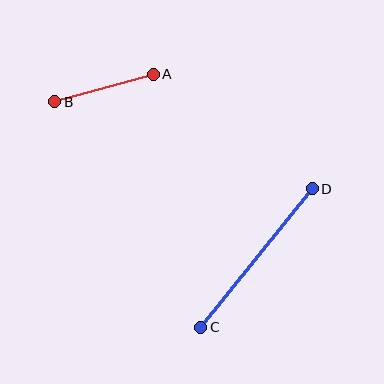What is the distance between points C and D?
The distance is approximately 177 pixels.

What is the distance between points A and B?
The distance is approximately 103 pixels.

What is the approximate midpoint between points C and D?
The midpoint is at approximately (257, 258) pixels.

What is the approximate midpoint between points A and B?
The midpoint is at approximately (104, 88) pixels.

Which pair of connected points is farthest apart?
Points C and D are farthest apart.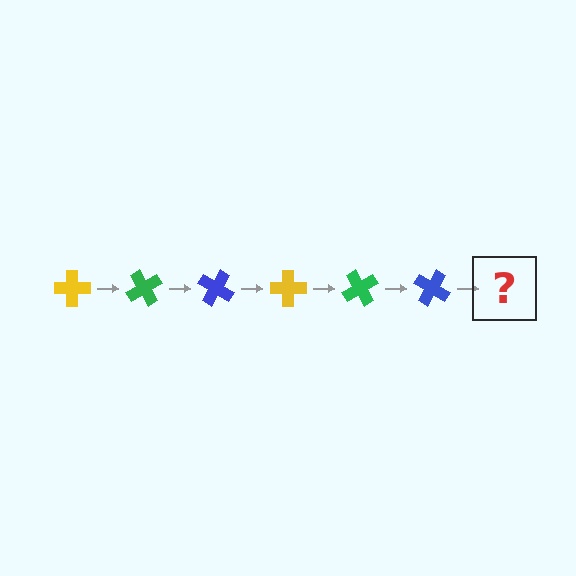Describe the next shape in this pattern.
It should be a yellow cross, rotated 360 degrees from the start.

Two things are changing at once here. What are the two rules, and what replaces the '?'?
The two rules are that it rotates 60 degrees each step and the color cycles through yellow, green, and blue. The '?' should be a yellow cross, rotated 360 degrees from the start.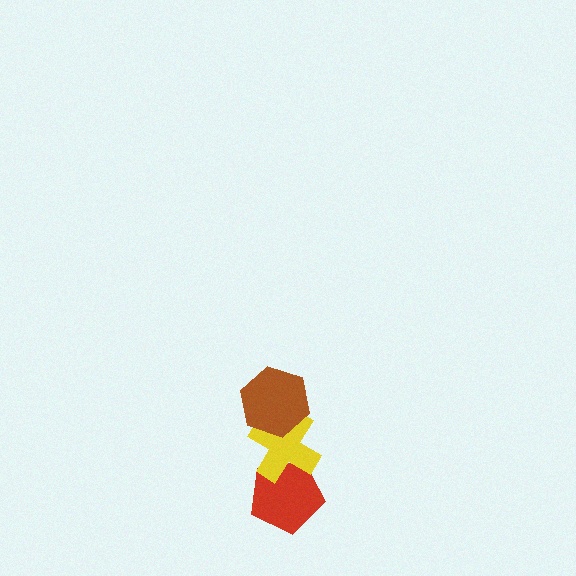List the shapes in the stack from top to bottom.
From top to bottom: the brown hexagon, the yellow cross, the red pentagon.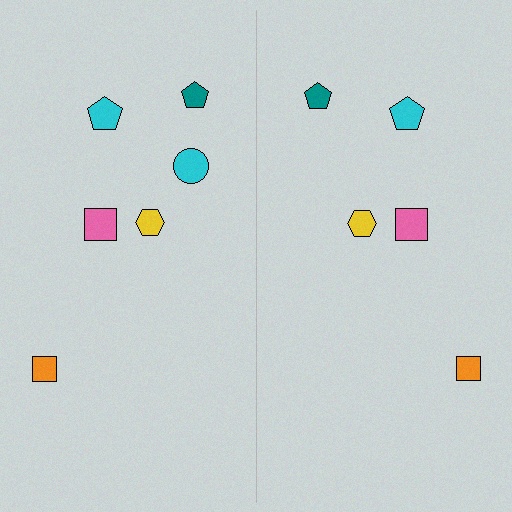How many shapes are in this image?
There are 11 shapes in this image.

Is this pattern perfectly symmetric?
No, the pattern is not perfectly symmetric. A cyan circle is missing from the right side.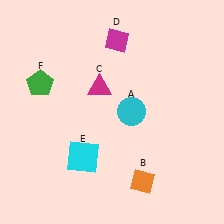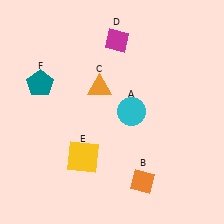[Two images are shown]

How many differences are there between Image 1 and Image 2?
There are 3 differences between the two images.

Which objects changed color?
C changed from magenta to orange. E changed from cyan to yellow. F changed from green to teal.